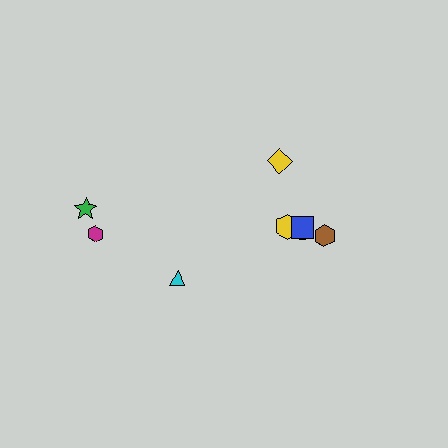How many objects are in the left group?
There are 3 objects.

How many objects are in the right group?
There are 5 objects.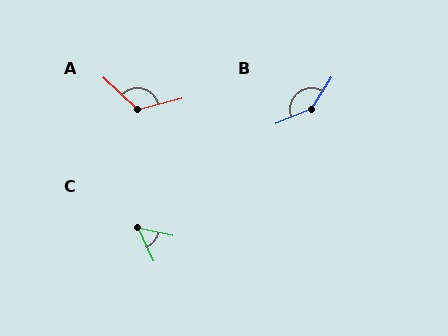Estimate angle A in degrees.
Approximately 123 degrees.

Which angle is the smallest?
C, at approximately 53 degrees.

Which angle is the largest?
B, at approximately 144 degrees.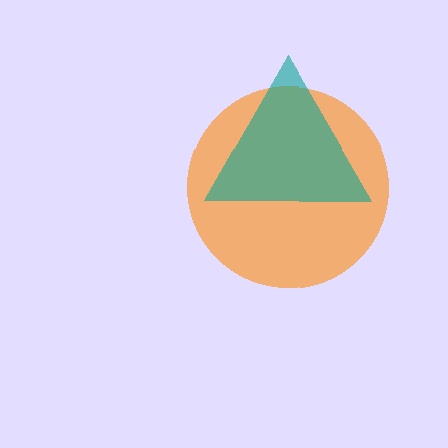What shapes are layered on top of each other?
The layered shapes are: an orange circle, a teal triangle.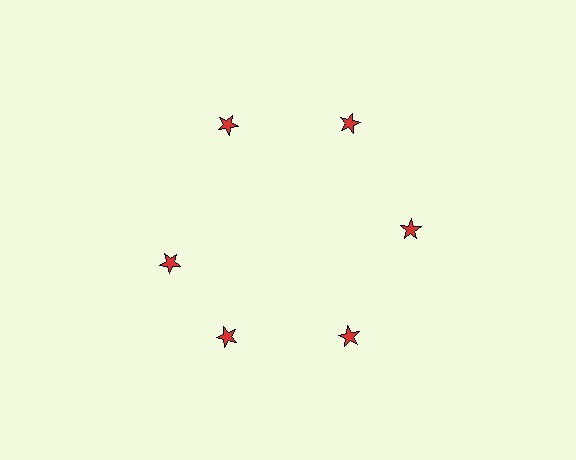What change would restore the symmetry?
The symmetry would be restored by rotating it back into even spacing with its neighbors so that all 6 stars sit at equal angles and equal distance from the center.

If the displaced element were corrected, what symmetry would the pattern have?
It would have 6-fold rotational symmetry — the pattern would map onto itself every 60 degrees.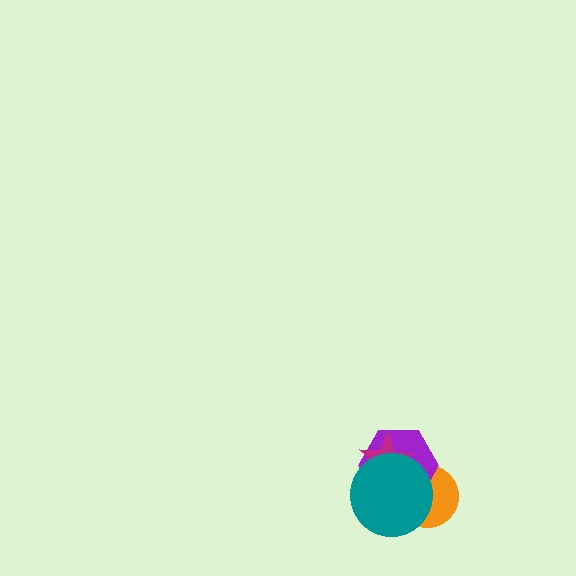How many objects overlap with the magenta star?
2 objects overlap with the magenta star.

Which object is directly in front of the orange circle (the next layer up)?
The purple hexagon is directly in front of the orange circle.